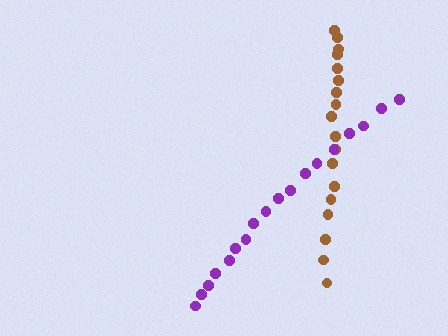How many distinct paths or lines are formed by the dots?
There are 2 distinct paths.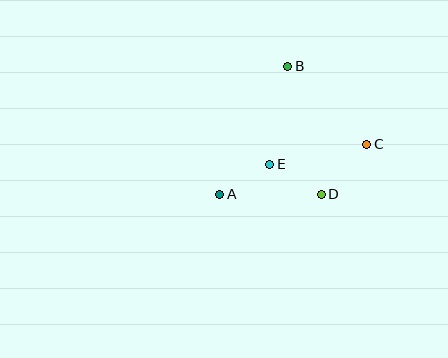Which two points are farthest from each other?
Points A and C are farthest from each other.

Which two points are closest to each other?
Points A and E are closest to each other.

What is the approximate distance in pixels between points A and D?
The distance between A and D is approximately 101 pixels.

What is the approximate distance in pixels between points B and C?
The distance between B and C is approximately 111 pixels.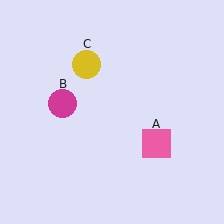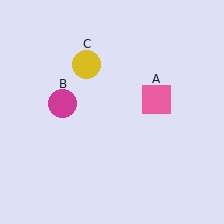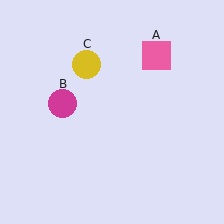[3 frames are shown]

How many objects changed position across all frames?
1 object changed position: pink square (object A).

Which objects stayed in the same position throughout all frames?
Magenta circle (object B) and yellow circle (object C) remained stationary.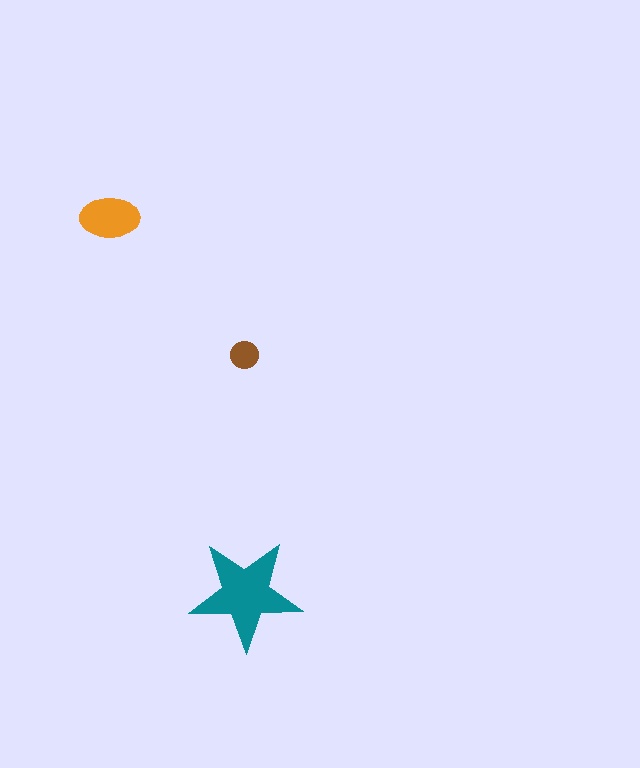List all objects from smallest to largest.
The brown circle, the orange ellipse, the teal star.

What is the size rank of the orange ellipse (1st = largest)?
2nd.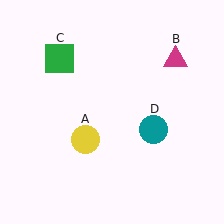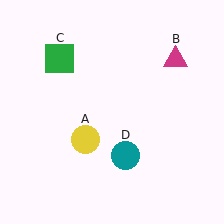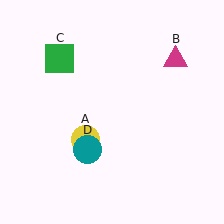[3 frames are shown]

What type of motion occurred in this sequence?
The teal circle (object D) rotated clockwise around the center of the scene.